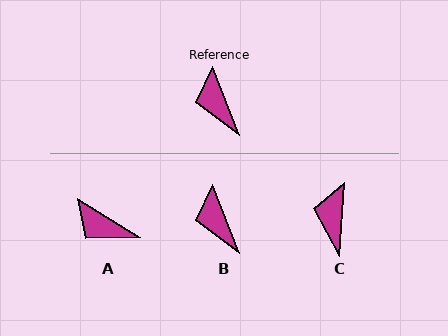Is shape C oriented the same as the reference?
No, it is off by about 26 degrees.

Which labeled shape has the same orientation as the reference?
B.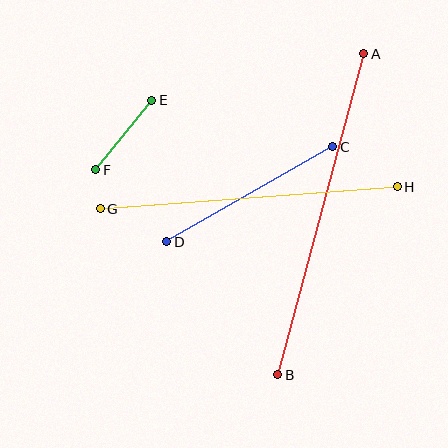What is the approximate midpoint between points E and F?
The midpoint is at approximately (124, 135) pixels.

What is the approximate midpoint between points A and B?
The midpoint is at approximately (321, 214) pixels.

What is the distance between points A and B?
The distance is approximately 332 pixels.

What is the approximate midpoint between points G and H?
The midpoint is at approximately (249, 198) pixels.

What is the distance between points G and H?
The distance is approximately 298 pixels.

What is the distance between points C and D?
The distance is approximately 191 pixels.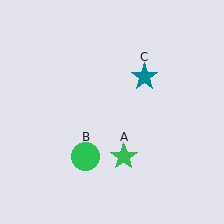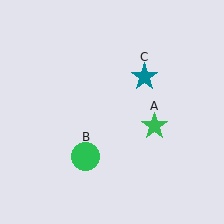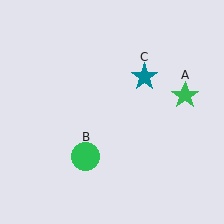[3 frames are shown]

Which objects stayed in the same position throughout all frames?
Green circle (object B) and teal star (object C) remained stationary.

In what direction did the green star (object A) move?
The green star (object A) moved up and to the right.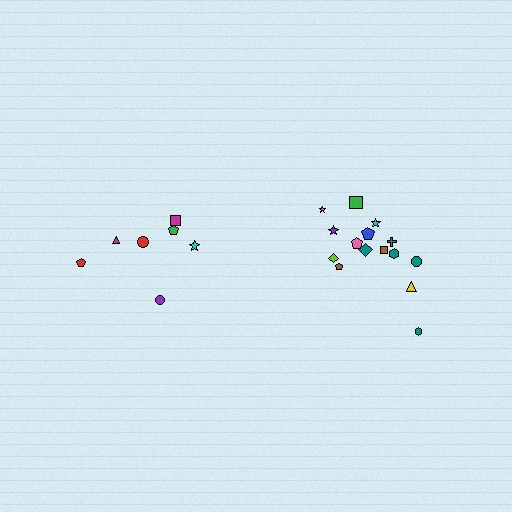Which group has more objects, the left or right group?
The right group.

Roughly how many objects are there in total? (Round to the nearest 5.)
Roughly 20 objects in total.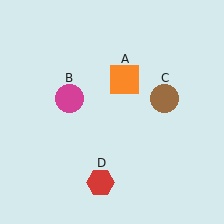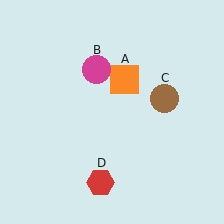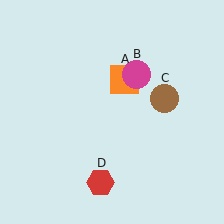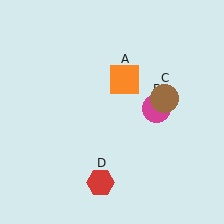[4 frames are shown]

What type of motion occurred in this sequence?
The magenta circle (object B) rotated clockwise around the center of the scene.